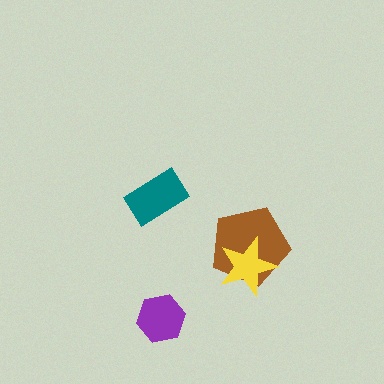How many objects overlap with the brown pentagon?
1 object overlaps with the brown pentagon.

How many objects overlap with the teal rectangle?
0 objects overlap with the teal rectangle.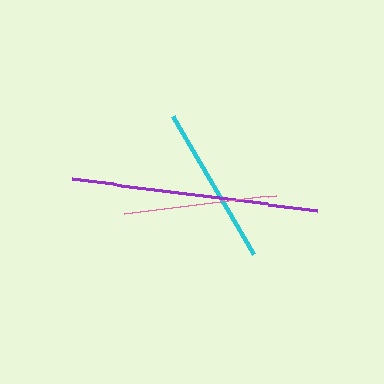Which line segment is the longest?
The purple line is the longest at approximately 246 pixels.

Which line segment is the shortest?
The pink line is the shortest at approximately 153 pixels.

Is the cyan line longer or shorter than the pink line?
The cyan line is longer than the pink line.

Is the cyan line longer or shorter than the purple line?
The purple line is longer than the cyan line.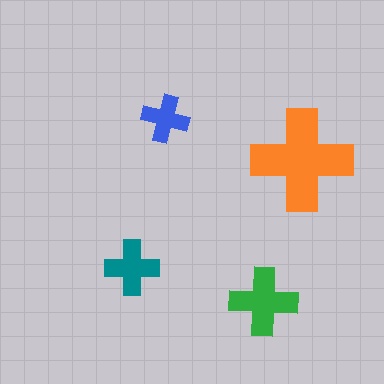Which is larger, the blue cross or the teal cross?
The teal one.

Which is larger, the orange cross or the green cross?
The orange one.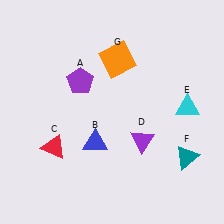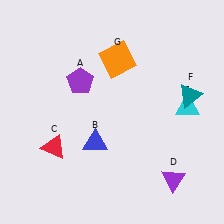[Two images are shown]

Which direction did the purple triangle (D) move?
The purple triangle (D) moved down.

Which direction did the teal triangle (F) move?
The teal triangle (F) moved up.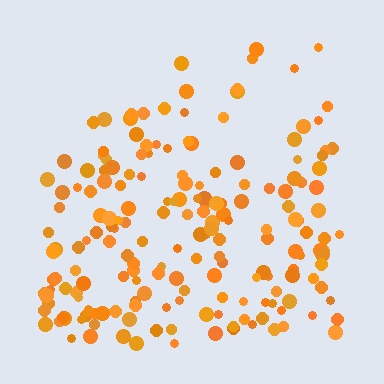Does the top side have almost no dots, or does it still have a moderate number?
Still a moderate number, just noticeably fewer than the bottom.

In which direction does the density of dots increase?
From top to bottom, with the bottom side densest.